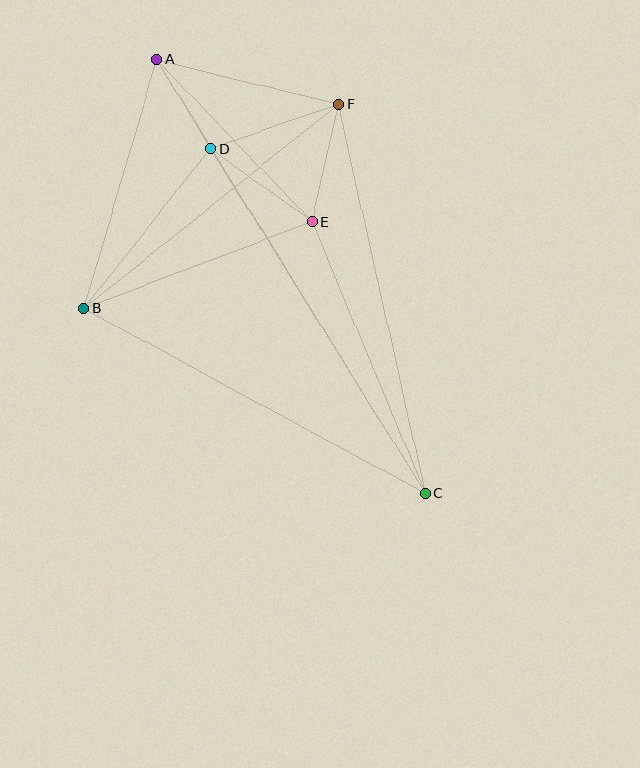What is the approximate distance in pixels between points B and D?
The distance between B and D is approximately 204 pixels.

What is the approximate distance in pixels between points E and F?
The distance between E and F is approximately 121 pixels.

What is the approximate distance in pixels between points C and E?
The distance between C and E is approximately 294 pixels.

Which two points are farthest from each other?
Points A and C are farthest from each other.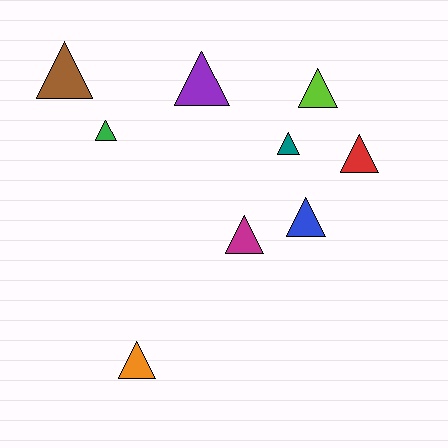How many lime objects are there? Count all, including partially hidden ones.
There is 1 lime object.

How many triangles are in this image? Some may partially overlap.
There are 9 triangles.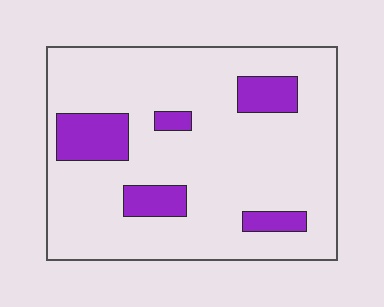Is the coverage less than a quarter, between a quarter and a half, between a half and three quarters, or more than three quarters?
Less than a quarter.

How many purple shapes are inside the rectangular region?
5.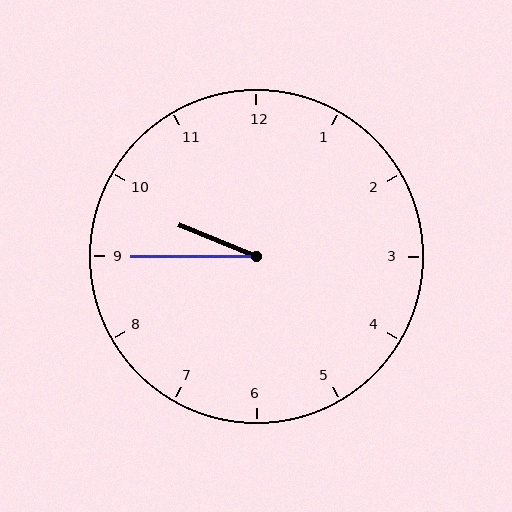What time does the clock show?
9:45.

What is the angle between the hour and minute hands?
Approximately 22 degrees.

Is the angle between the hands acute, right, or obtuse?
It is acute.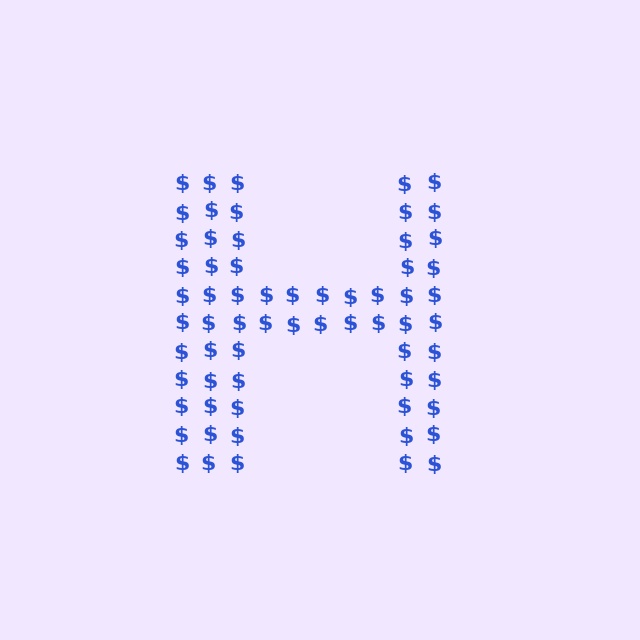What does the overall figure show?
The overall figure shows the letter H.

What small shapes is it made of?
It is made of small dollar signs.